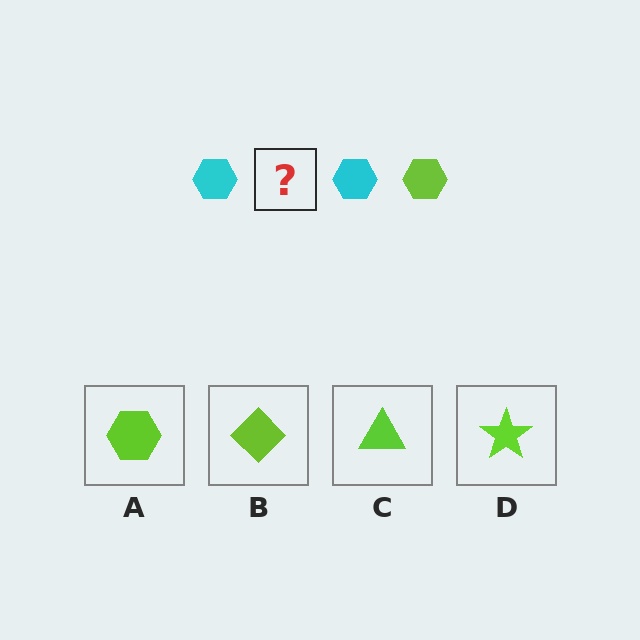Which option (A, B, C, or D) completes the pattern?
A.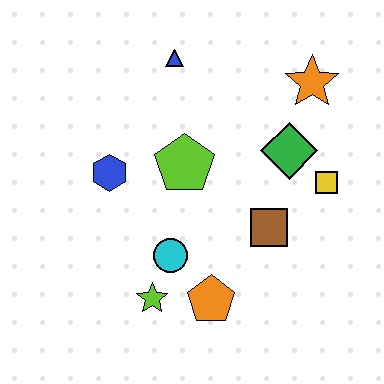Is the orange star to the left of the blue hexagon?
No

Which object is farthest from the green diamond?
The lime star is farthest from the green diamond.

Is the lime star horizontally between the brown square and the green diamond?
No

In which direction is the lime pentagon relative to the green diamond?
The lime pentagon is to the left of the green diamond.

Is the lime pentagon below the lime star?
No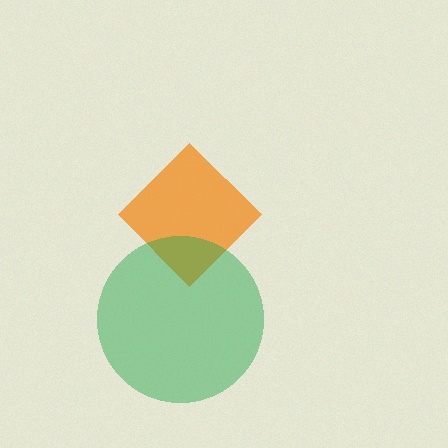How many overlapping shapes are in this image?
There are 2 overlapping shapes in the image.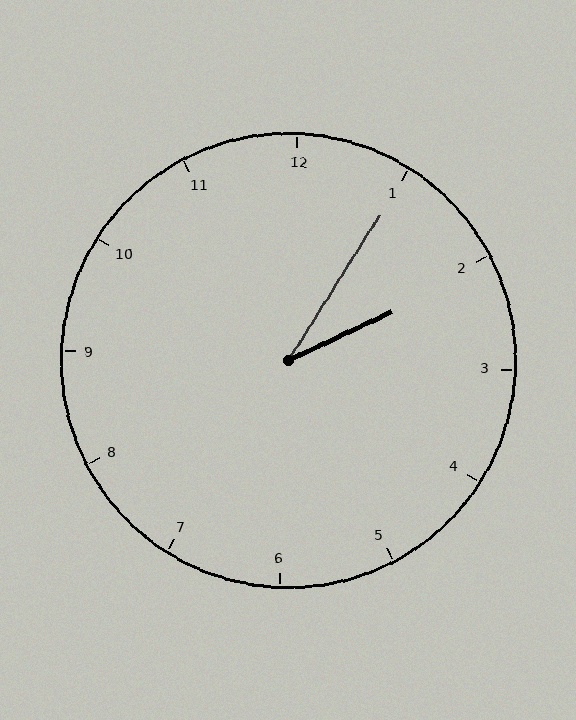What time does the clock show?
2:05.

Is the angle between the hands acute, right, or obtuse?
It is acute.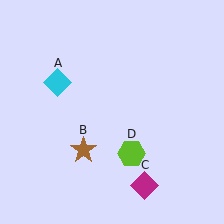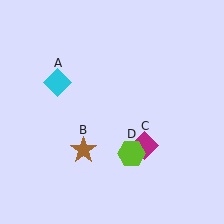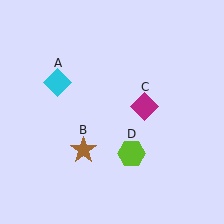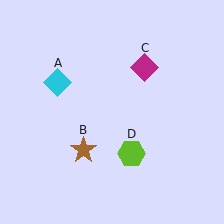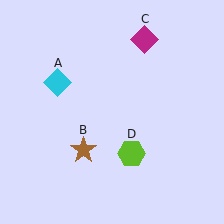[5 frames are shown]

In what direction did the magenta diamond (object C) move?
The magenta diamond (object C) moved up.